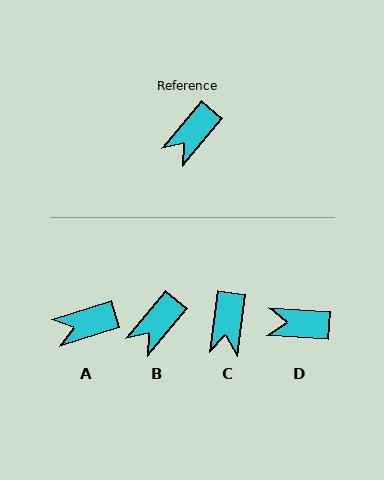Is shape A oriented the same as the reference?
No, it is off by about 32 degrees.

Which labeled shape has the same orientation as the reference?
B.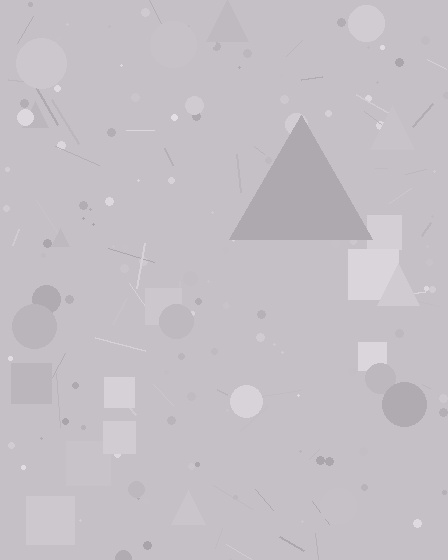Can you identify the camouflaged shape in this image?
The camouflaged shape is a triangle.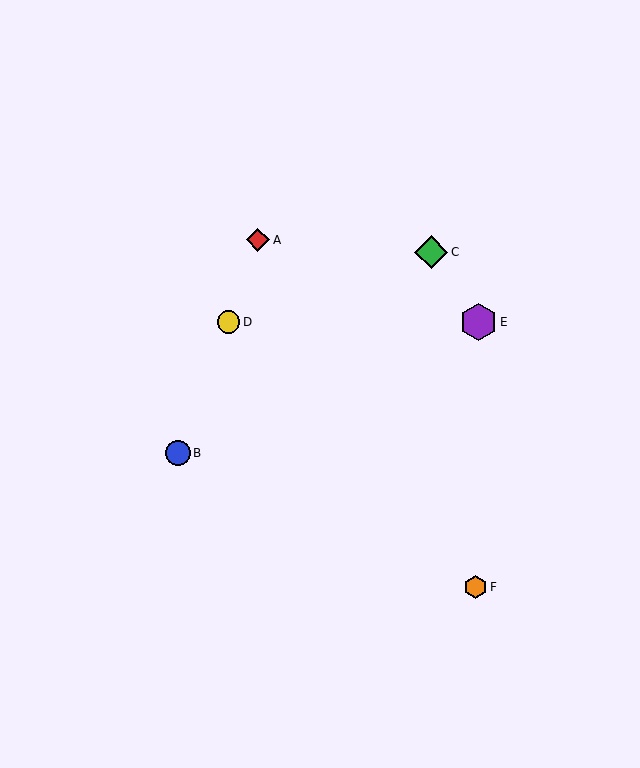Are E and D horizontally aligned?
Yes, both are at y≈322.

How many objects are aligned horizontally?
2 objects (D, E) are aligned horizontally.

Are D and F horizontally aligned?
No, D is at y≈322 and F is at y≈587.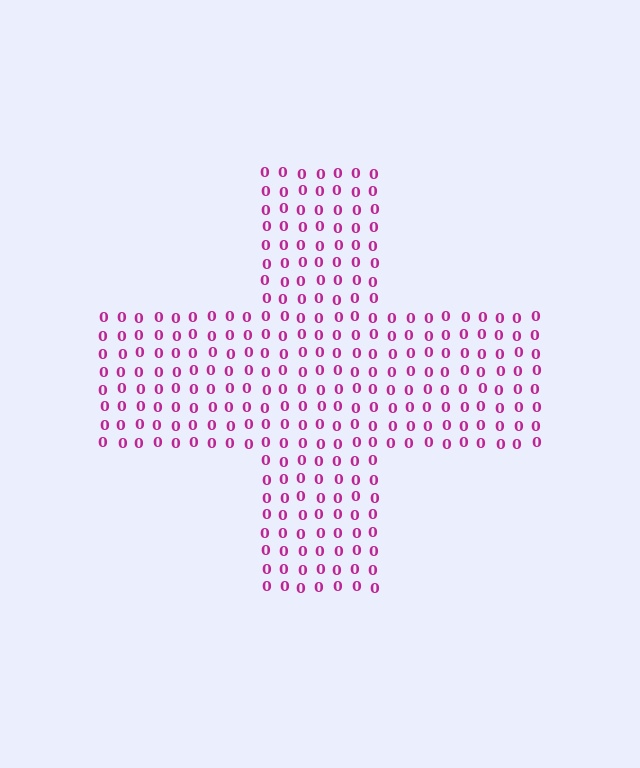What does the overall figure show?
The overall figure shows a cross.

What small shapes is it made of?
It is made of small digit 0's.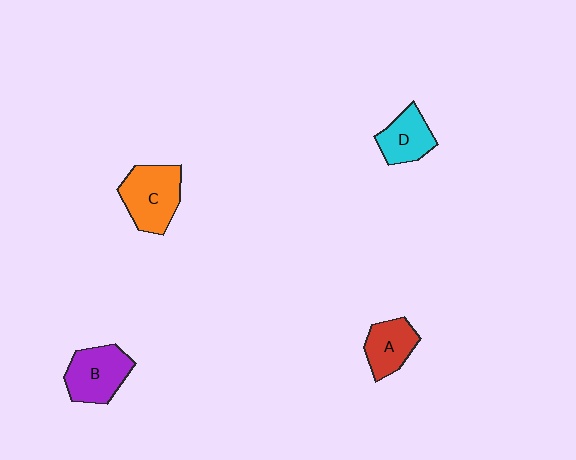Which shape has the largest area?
Shape C (orange).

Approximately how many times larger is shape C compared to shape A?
Approximately 1.4 times.